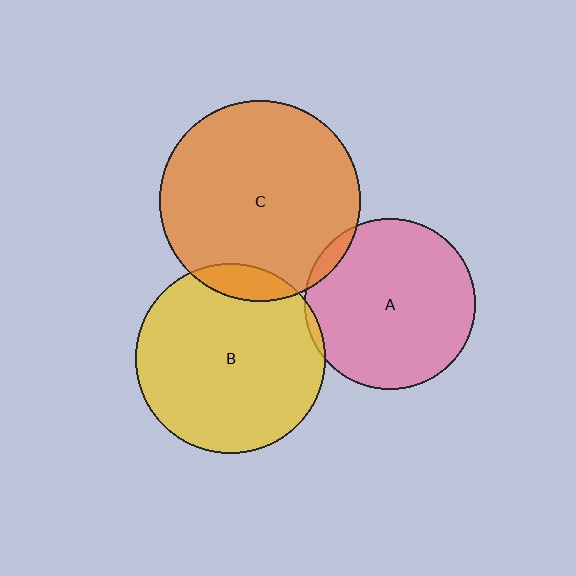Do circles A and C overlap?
Yes.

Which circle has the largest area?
Circle C (orange).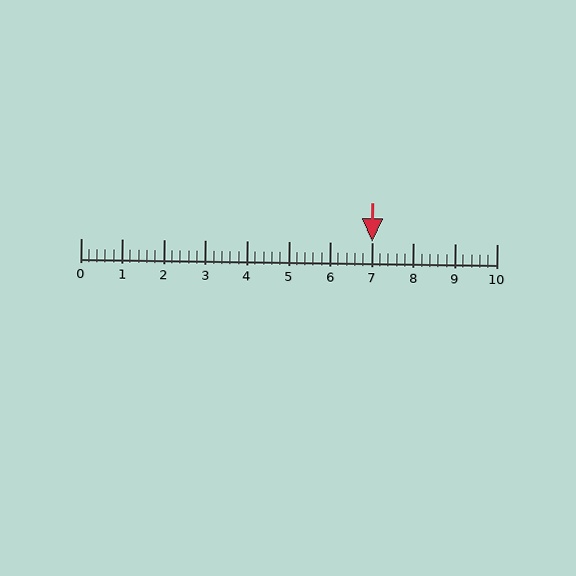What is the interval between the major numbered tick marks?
The major tick marks are spaced 1 units apart.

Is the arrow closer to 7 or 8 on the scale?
The arrow is closer to 7.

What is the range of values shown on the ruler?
The ruler shows values from 0 to 10.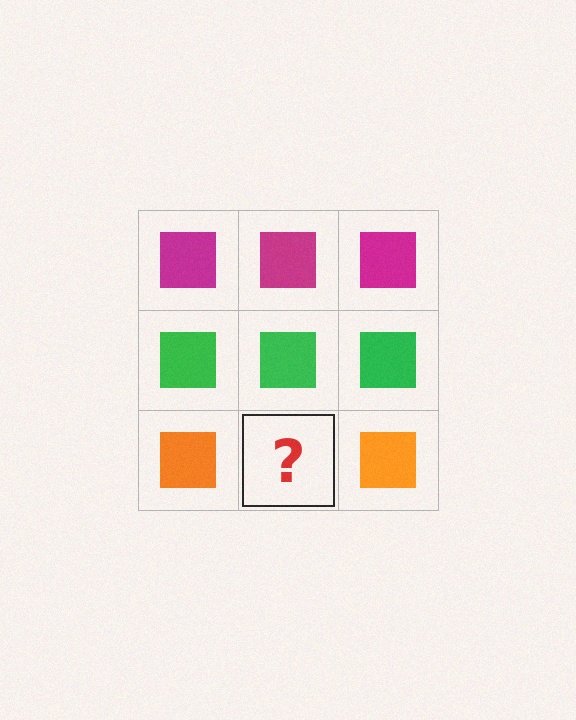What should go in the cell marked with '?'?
The missing cell should contain an orange square.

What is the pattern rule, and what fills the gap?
The rule is that each row has a consistent color. The gap should be filled with an orange square.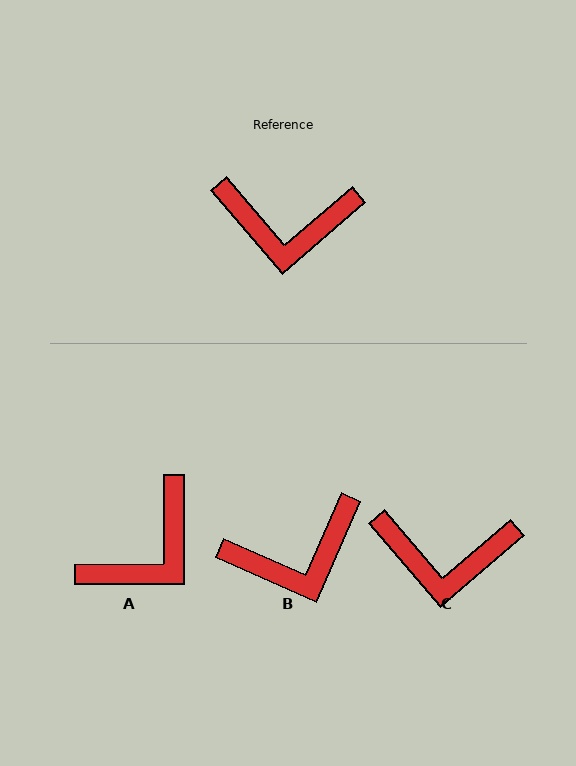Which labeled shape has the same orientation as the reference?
C.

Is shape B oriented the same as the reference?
No, it is off by about 26 degrees.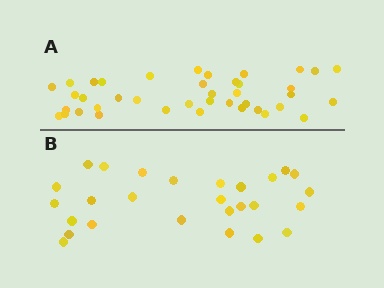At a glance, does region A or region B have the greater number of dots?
Region A (the top region) has more dots.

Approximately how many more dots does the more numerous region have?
Region A has approximately 15 more dots than region B.